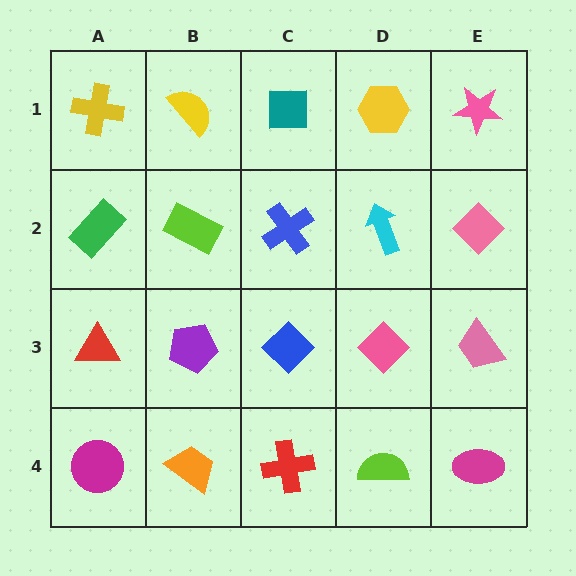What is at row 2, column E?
A pink diamond.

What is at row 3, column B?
A purple pentagon.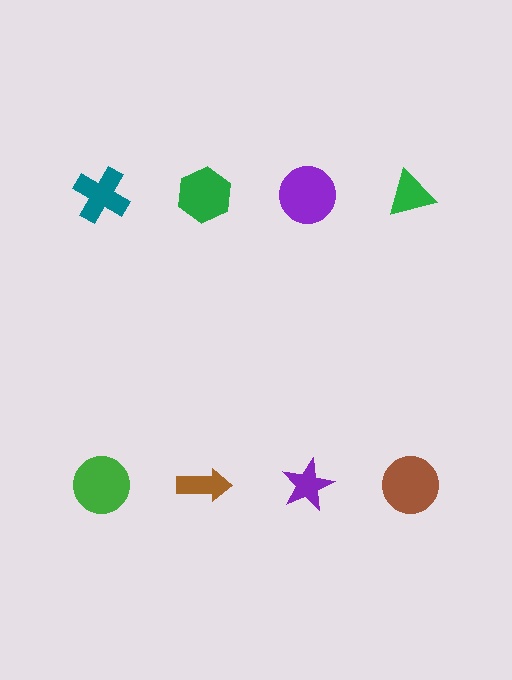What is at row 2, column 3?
A purple star.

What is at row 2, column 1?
A green circle.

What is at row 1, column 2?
A green hexagon.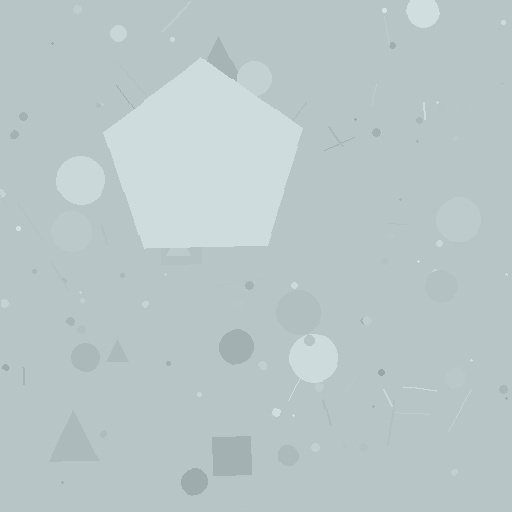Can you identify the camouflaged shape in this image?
The camouflaged shape is a pentagon.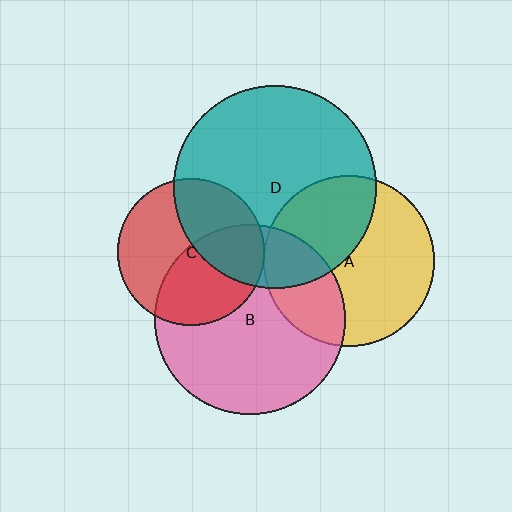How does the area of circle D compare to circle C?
Approximately 1.9 times.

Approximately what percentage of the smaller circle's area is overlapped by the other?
Approximately 40%.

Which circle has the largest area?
Circle D (teal).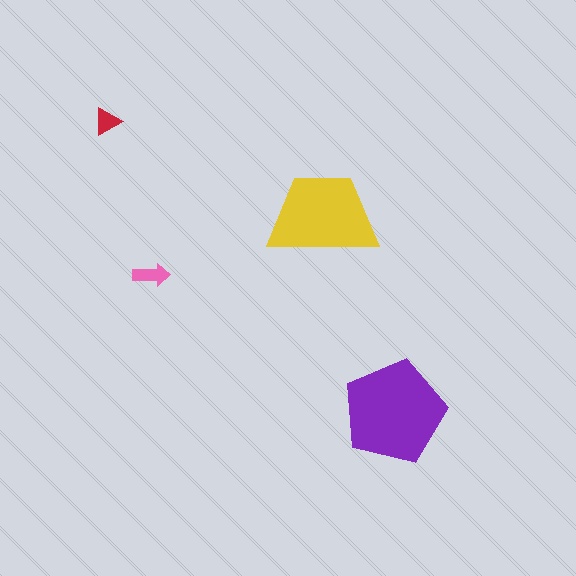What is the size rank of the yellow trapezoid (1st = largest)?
2nd.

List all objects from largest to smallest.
The purple pentagon, the yellow trapezoid, the pink arrow, the red triangle.